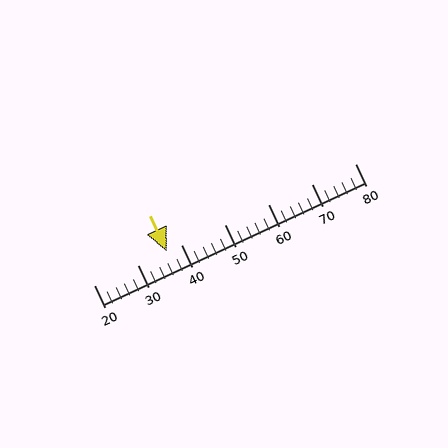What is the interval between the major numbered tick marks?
The major tick marks are spaced 10 units apart.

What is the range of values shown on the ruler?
The ruler shows values from 20 to 80.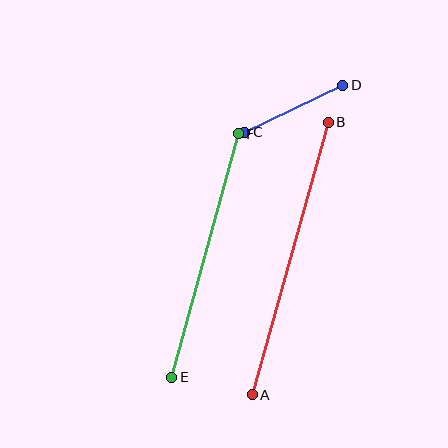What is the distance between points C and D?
The distance is approximately 109 pixels.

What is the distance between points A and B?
The distance is approximately 283 pixels.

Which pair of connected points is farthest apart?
Points A and B are farthest apart.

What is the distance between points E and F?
The distance is approximately 252 pixels.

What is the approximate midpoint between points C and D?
The midpoint is at approximately (294, 109) pixels.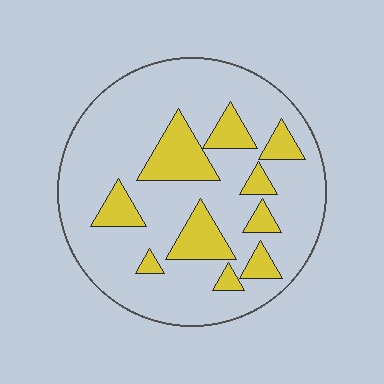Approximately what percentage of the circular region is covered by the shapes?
Approximately 20%.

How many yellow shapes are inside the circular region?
10.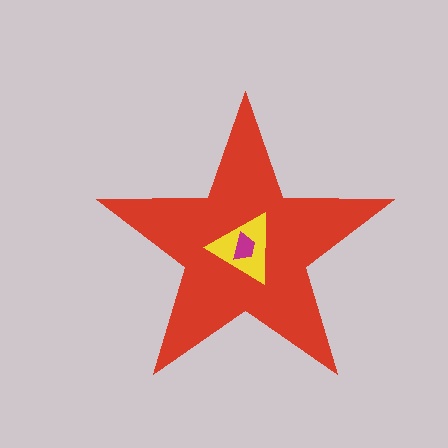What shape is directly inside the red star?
The yellow triangle.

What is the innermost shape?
The magenta trapezoid.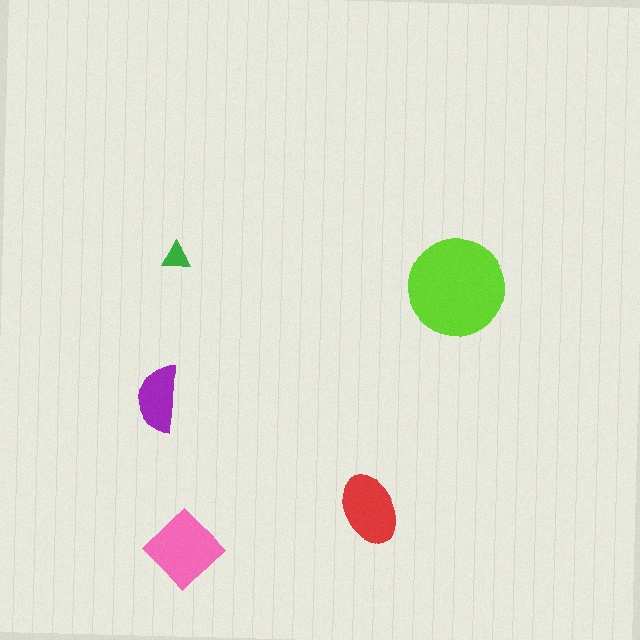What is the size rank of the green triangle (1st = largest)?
5th.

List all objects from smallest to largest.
The green triangle, the purple semicircle, the red ellipse, the pink diamond, the lime circle.